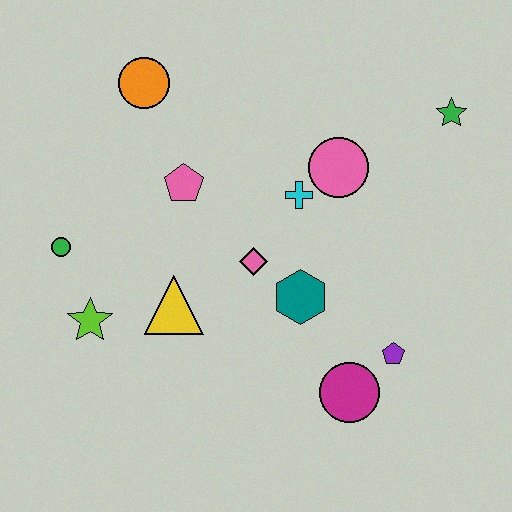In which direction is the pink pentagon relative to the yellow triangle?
The pink pentagon is above the yellow triangle.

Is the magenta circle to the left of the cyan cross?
No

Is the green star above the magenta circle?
Yes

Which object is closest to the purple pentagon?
The magenta circle is closest to the purple pentagon.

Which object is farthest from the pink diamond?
The green star is farthest from the pink diamond.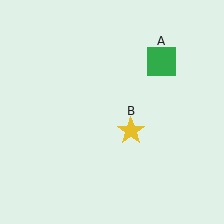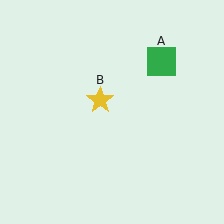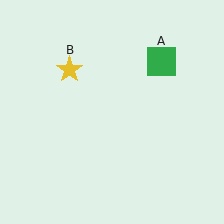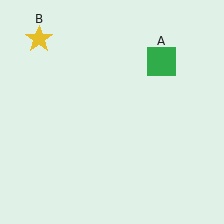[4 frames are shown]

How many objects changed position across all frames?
1 object changed position: yellow star (object B).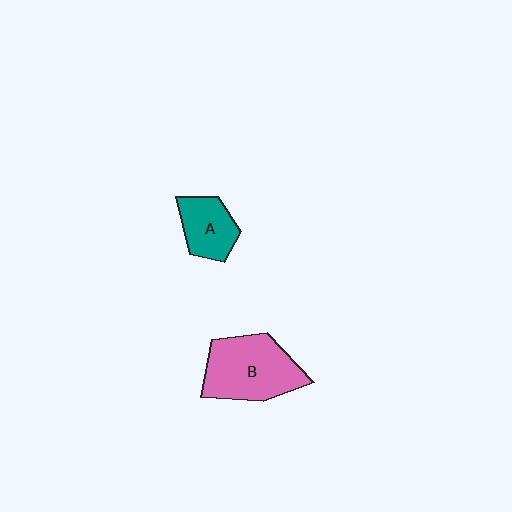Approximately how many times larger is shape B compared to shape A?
Approximately 1.8 times.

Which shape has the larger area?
Shape B (pink).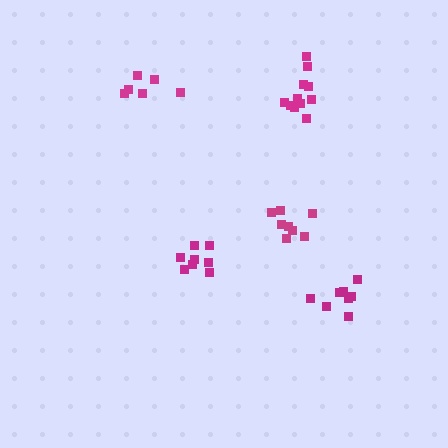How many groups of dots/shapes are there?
There are 5 groups.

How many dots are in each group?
Group 1: 8 dots, Group 2: 11 dots, Group 3: 6 dots, Group 4: 8 dots, Group 5: 8 dots (41 total).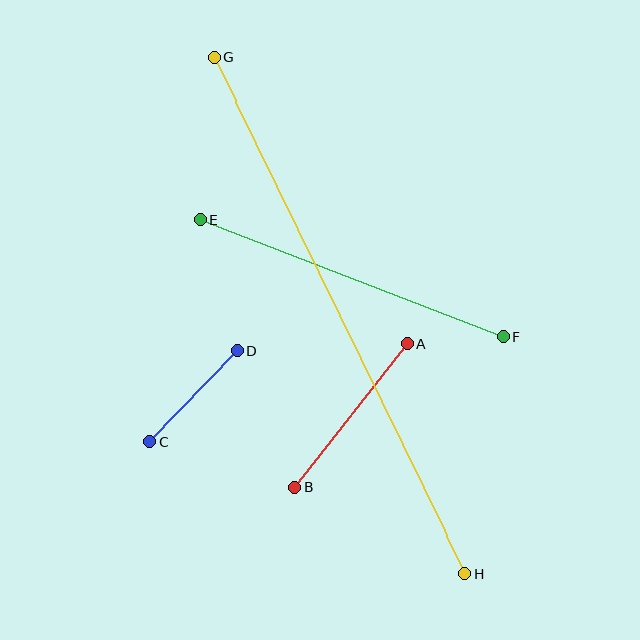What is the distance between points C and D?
The distance is approximately 126 pixels.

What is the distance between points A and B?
The distance is approximately 182 pixels.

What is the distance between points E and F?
The distance is approximately 325 pixels.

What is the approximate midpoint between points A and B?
The midpoint is at approximately (351, 415) pixels.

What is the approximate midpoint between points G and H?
The midpoint is at approximately (340, 316) pixels.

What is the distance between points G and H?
The distance is approximately 574 pixels.